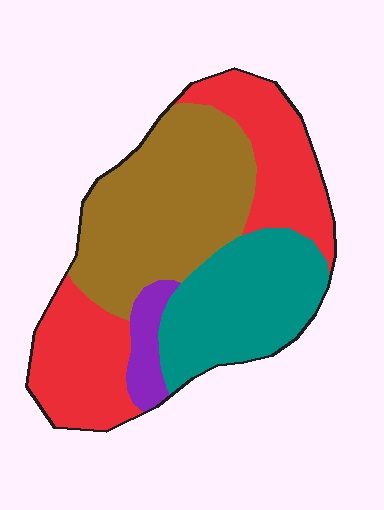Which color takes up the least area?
Purple, at roughly 5%.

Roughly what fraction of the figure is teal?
Teal covers around 25% of the figure.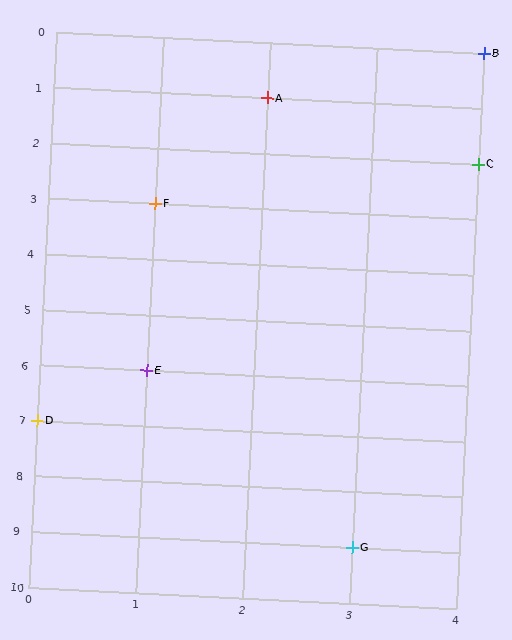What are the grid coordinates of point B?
Point B is at grid coordinates (4, 0).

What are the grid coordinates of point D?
Point D is at grid coordinates (0, 7).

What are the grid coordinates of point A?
Point A is at grid coordinates (2, 1).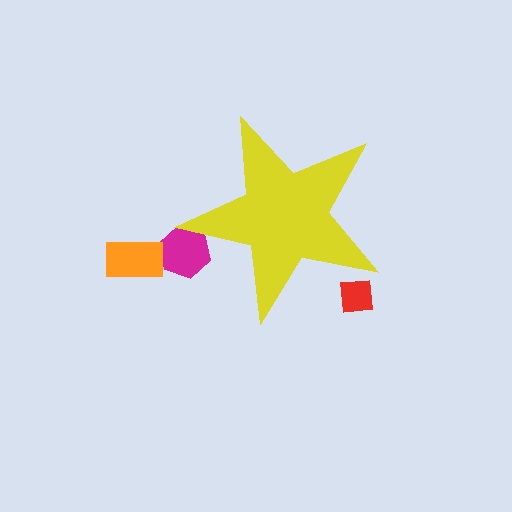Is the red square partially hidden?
Yes, the red square is partially hidden behind the yellow star.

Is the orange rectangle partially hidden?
No, the orange rectangle is fully visible.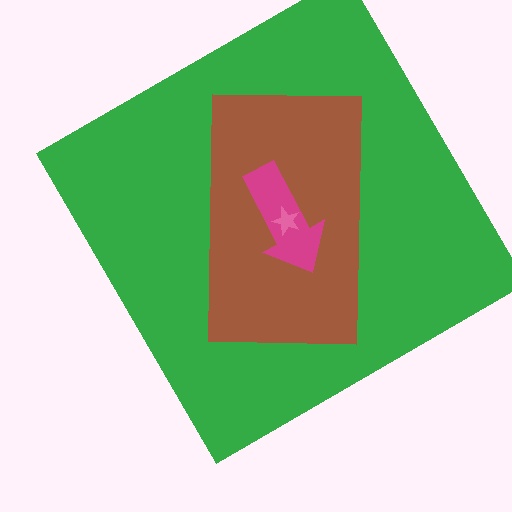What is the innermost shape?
The pink star.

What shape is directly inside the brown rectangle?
The magenta arrow.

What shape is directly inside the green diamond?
The brown rectangle.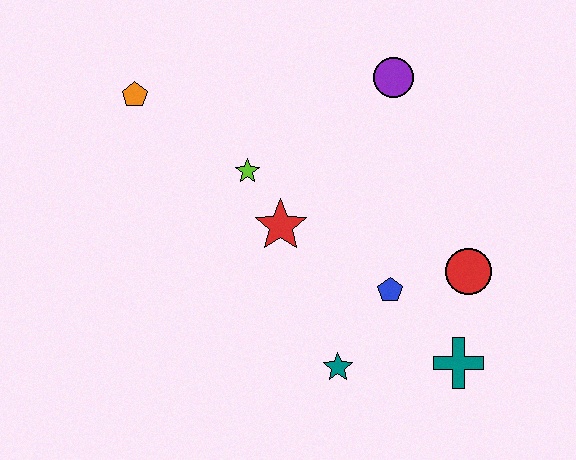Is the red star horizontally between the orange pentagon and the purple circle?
Yes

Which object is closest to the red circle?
The blue pentagon is closest to the red circle.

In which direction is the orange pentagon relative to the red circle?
The orange pentagon is to the left of the red circle.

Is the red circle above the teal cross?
Yes